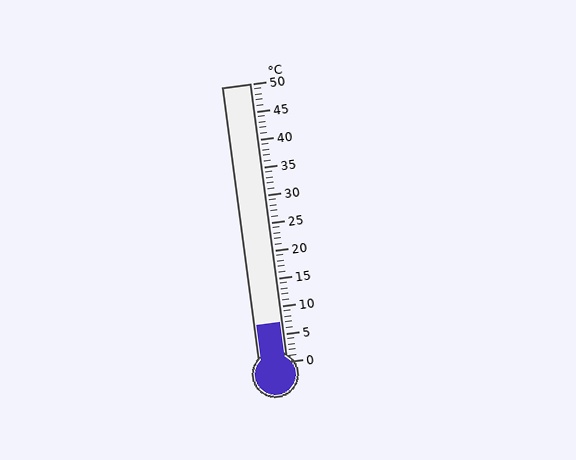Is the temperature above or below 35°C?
The temperature is below 35°C.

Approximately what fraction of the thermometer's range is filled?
The thermometer is filled to approximately 15% of its range.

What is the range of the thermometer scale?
The thermometer scale ranges from 0°C to 50°C.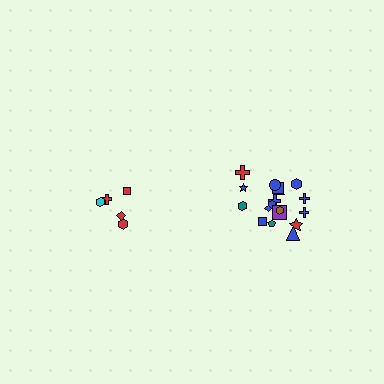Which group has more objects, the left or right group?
The right group.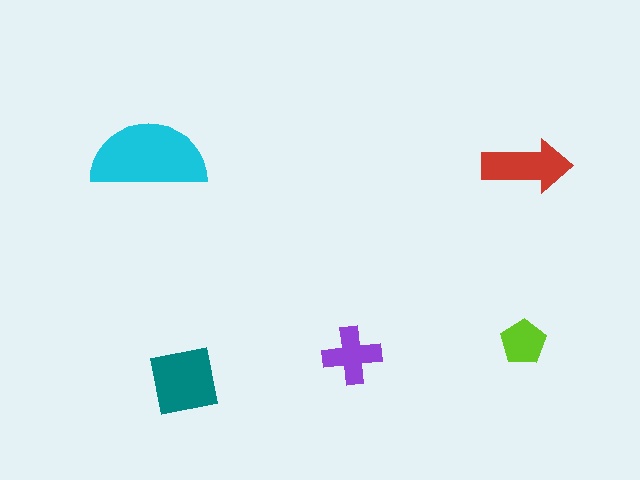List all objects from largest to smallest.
The cyan semicircle, the teal square, the red arrow, the purple cross, the lime pentagon.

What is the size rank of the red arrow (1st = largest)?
3rd.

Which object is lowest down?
The teal square is bottommost.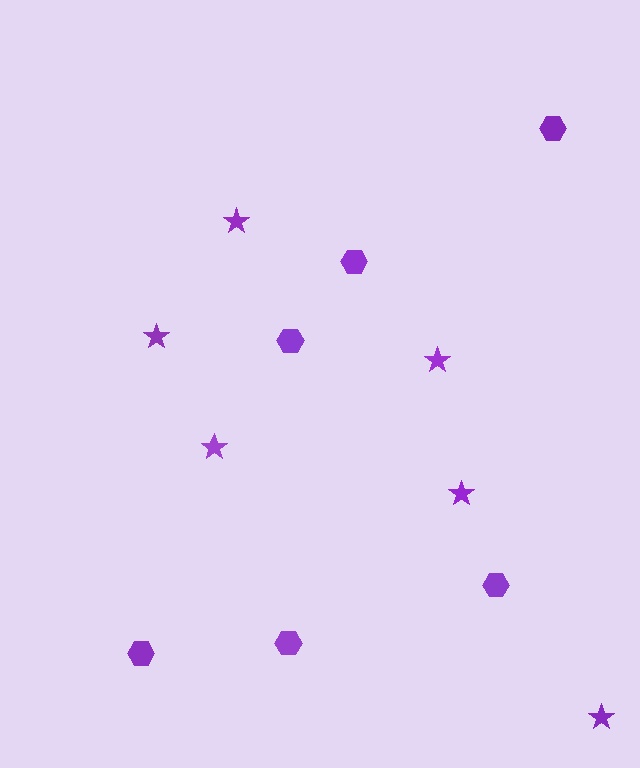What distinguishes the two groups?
There are 2 groups: one group of stars (6) and one group of hexagons (6).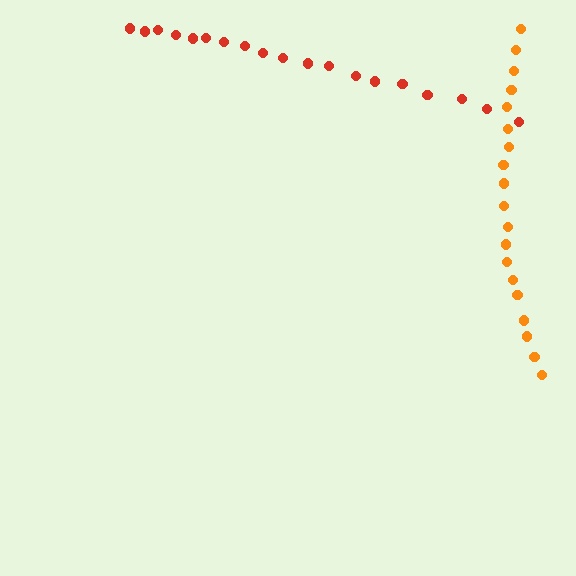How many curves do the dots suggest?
There are 2 distinct paths.